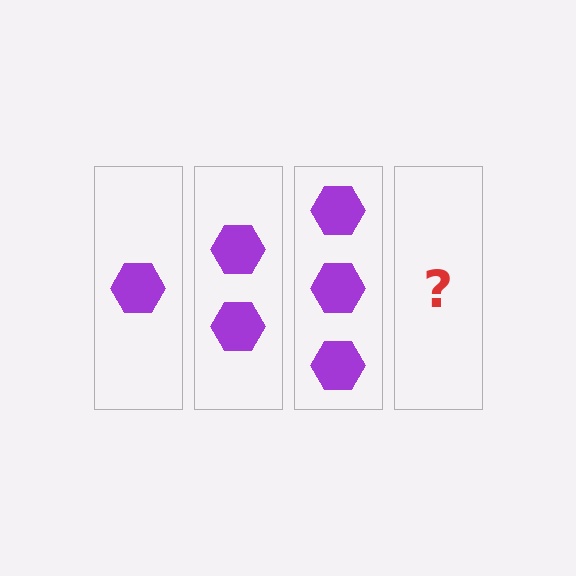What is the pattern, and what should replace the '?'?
The pattern is that each step adds one more hexagon. The '?' should be 4 hexagons.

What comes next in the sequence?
The next element should be 4 hexagons.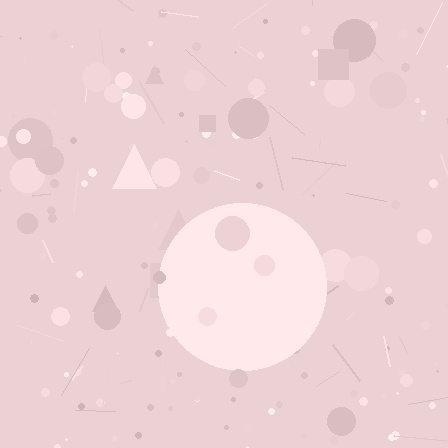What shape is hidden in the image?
A circle is hidden in the image.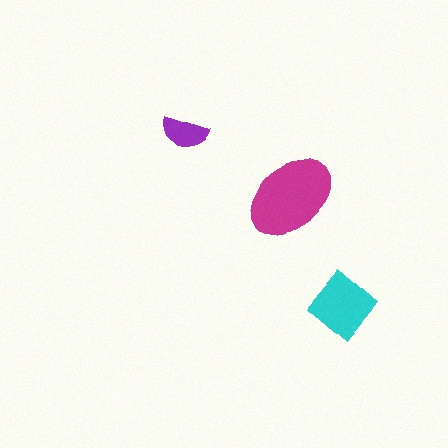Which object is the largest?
The magenta ellipse.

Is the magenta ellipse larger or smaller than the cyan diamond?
Larger.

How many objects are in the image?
There are 3 objects in the image.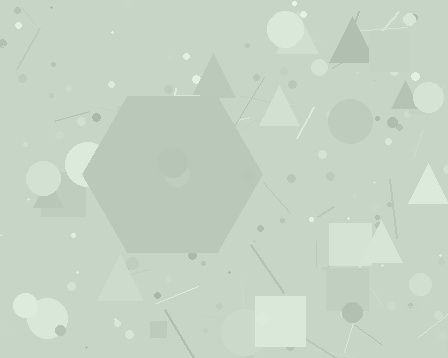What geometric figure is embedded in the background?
A hexagon is embedded in the background.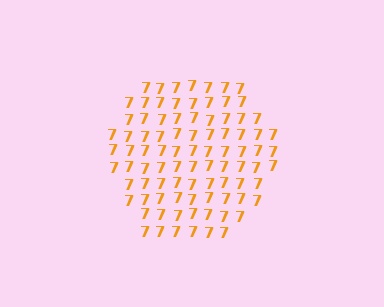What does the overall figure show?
The overall figure shows a hexagon.